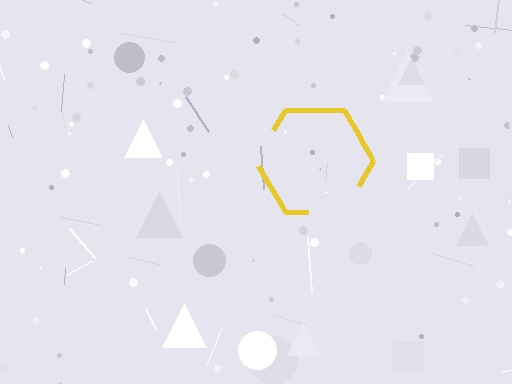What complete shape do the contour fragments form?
The contour fragments form a hexagon.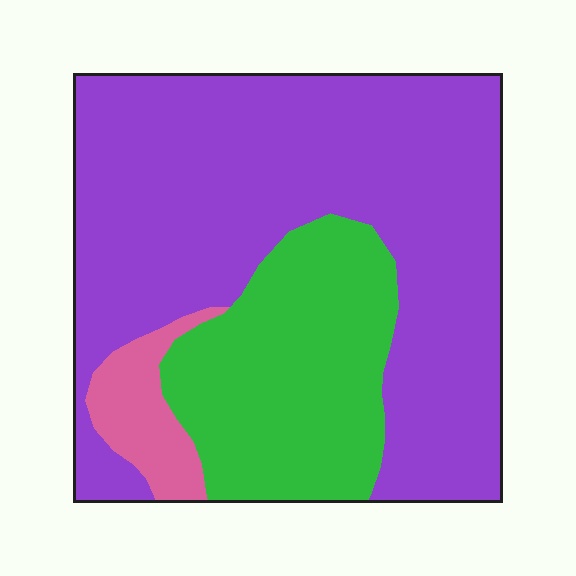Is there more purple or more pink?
Purple.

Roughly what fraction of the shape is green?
Green takes up between a sixth and a third of the shape.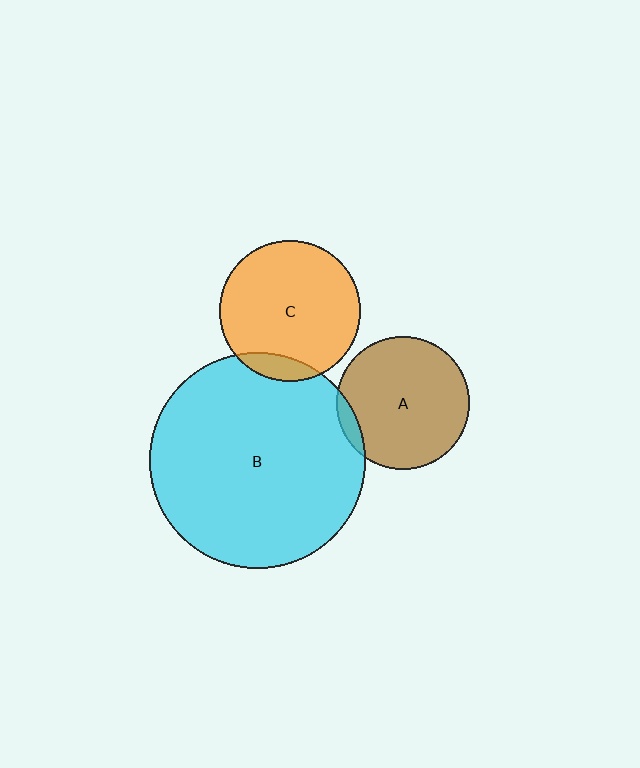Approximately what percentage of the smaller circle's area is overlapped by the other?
Approximately 5%.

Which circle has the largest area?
Circle B (cyan).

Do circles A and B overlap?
Yes.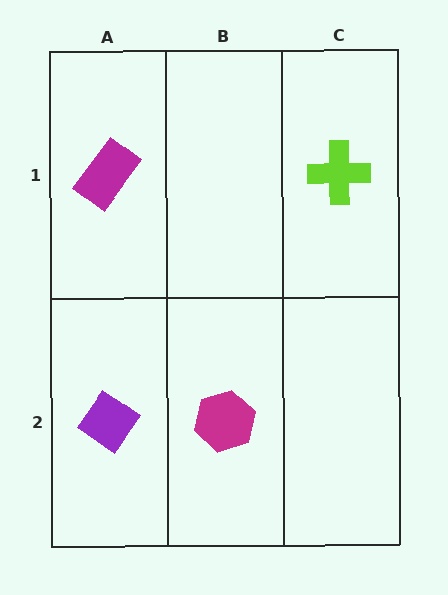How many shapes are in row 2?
2 shapes.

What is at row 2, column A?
A purple diamond.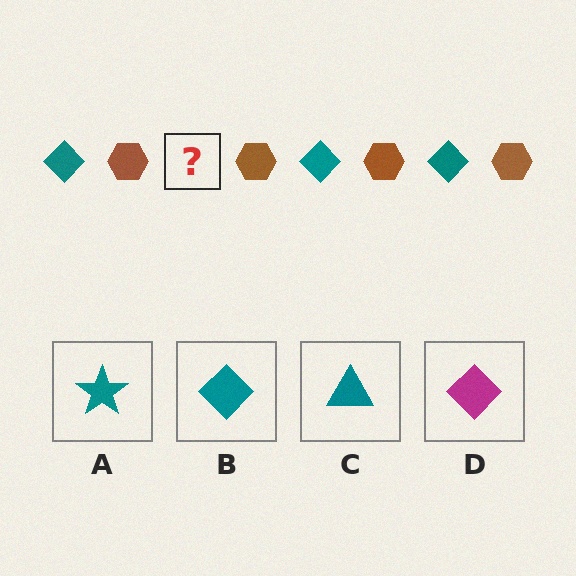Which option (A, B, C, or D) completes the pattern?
B.